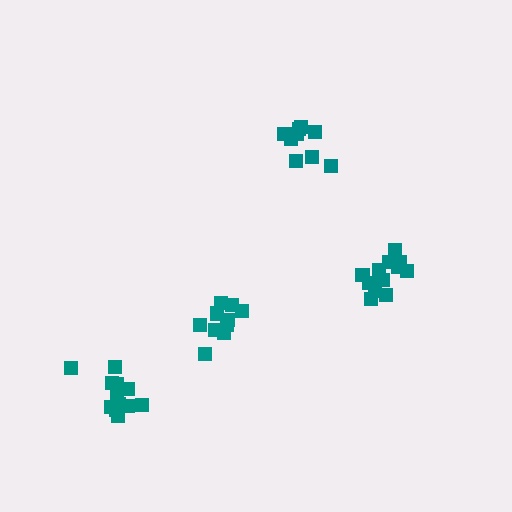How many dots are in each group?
Group 1: 12 dots, Group 2: 9 dots, Group 3: 11 dots, Group 4: 12 dots (44 total).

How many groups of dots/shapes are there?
There are 4 groups.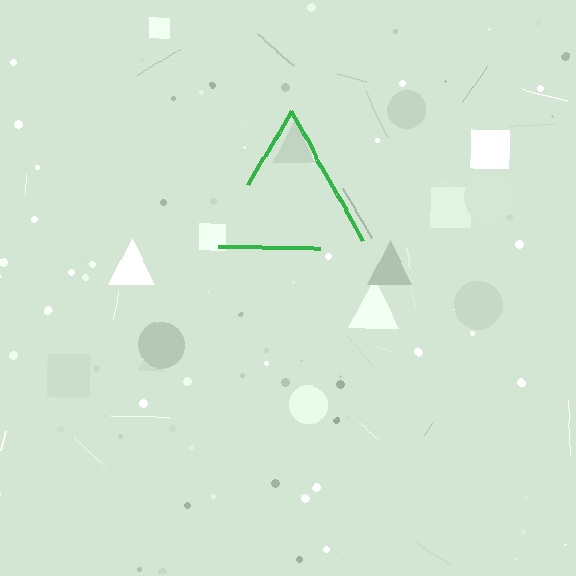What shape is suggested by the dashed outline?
The dashed outline suggests a triangle.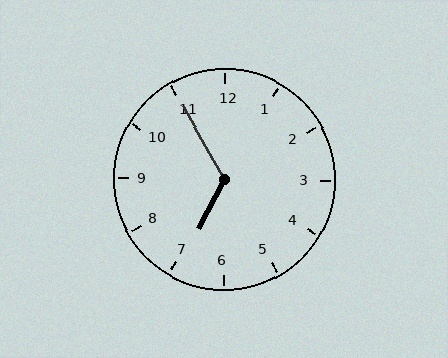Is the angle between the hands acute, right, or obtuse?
It is obtuse.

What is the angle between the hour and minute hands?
Approximately 122 degrees.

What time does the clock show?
6:55.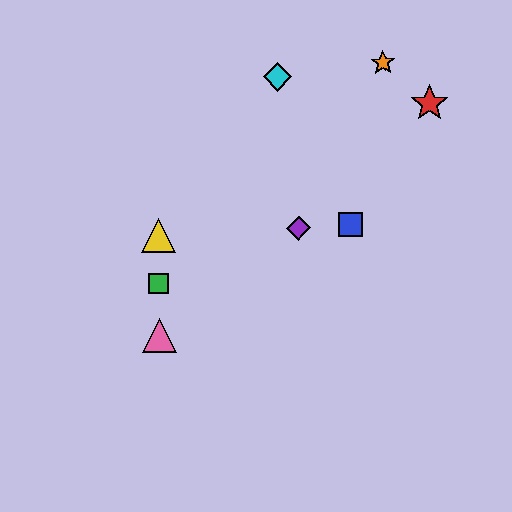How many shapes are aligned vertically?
3 shapes (the green square, the yellow triangle, the pink triangle) are aligned vertically.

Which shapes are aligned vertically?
The green square, the yellow triangle, the pink triangle are aligned vertically.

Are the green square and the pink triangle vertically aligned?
Yes, both are at x≈159.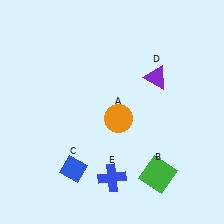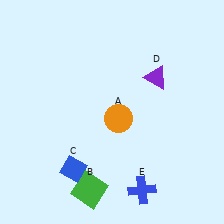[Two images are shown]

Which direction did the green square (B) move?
The green square (B) moved left.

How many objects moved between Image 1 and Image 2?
2 objects moved between the two images.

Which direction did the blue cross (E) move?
The blue cross (E) moved right.